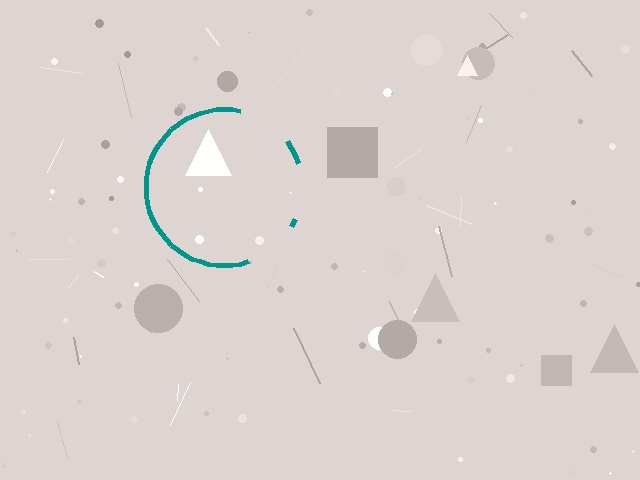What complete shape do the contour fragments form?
The contour fragments form a circle.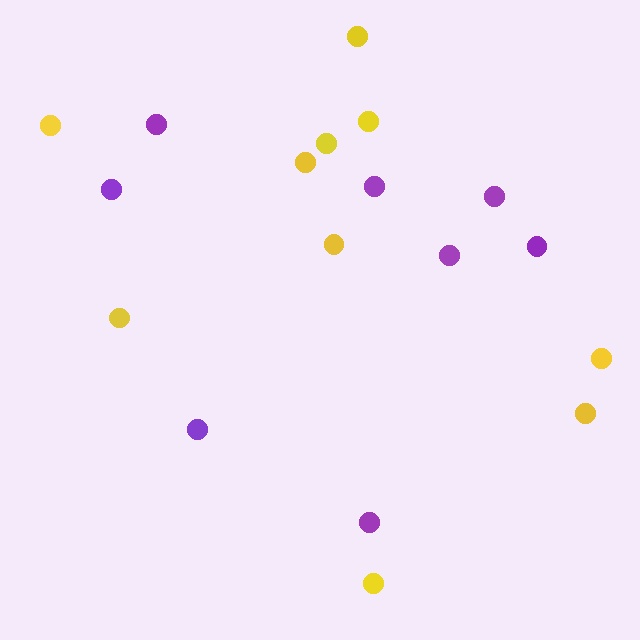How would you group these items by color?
There are 2 groups: one group of yellow circles (10) and one group of purple circles (8).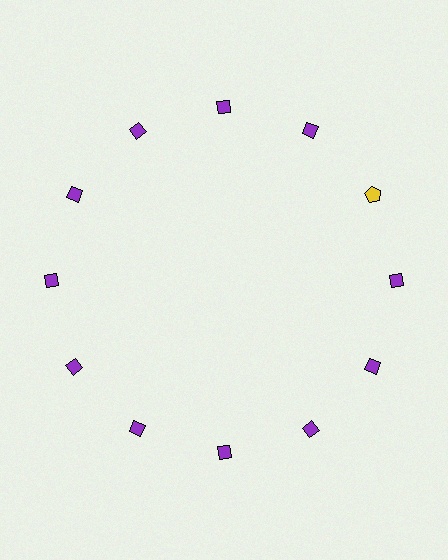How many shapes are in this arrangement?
There are 12 shapes arranged in a ring pattern.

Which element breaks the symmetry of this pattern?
The yellow pentagon at roughly the 2 o'clock position breaks the symmetry. All other shapes are purple diamonds.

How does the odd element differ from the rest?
It differs in both color (yellow instead of purple) and shape (pentagon instead of diamond).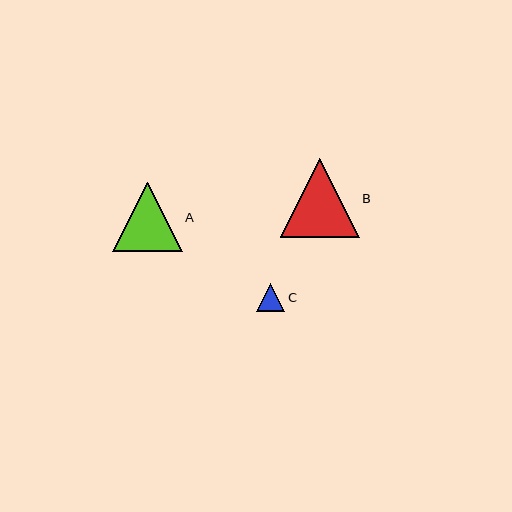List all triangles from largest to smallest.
From largest to smallest: B, A, C.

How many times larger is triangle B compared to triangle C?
Triangle B is approximately 2.8 times the size of triangle C.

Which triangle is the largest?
Triangle B is the largest with a size of approximately 79 pixels.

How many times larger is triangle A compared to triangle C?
Triangle A is approximately 2.4 times the size of triangle C.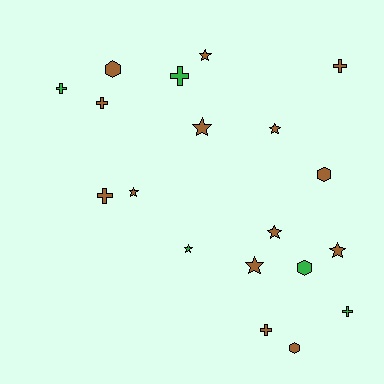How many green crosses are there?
There are 3 green crosses.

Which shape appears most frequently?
Star, with 8 objects.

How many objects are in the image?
There are 19 objects.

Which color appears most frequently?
Brown, with 14 objects.